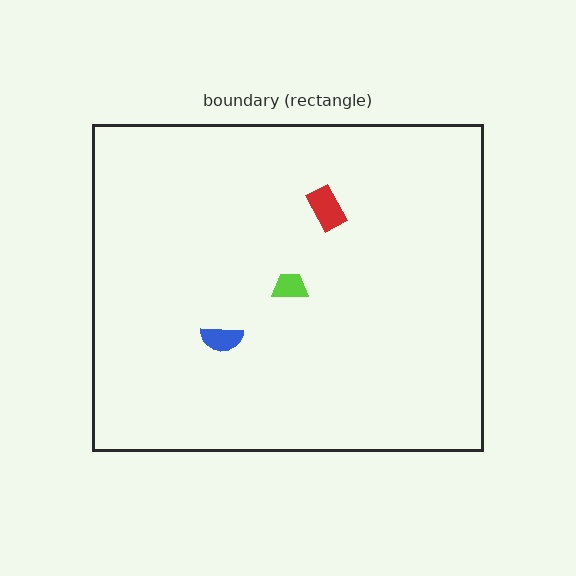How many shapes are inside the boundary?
3 inside, 0 outside.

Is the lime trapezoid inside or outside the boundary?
Inside.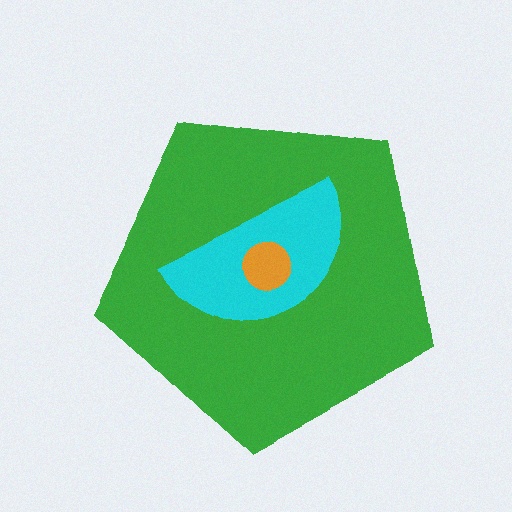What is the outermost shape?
The green pentagon.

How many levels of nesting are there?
3.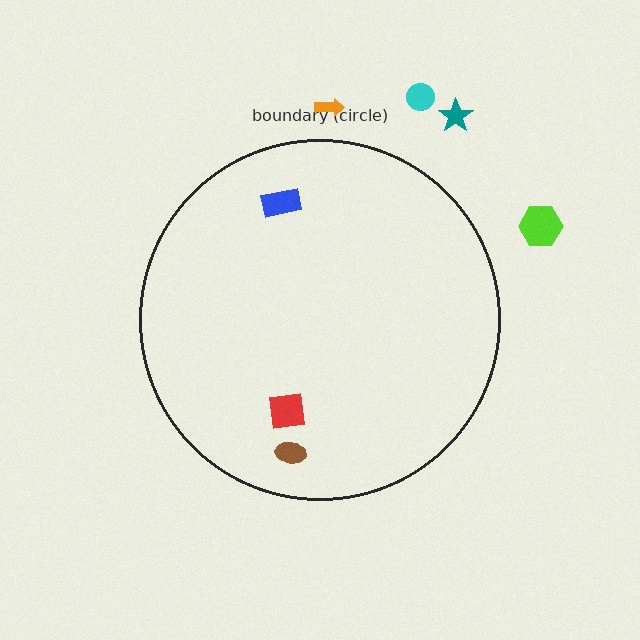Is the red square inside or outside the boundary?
Inside.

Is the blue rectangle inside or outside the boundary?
Inside.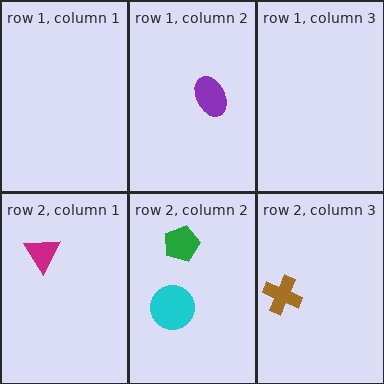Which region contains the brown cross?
The row 2, column 3 region.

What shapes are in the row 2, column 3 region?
The brown cross.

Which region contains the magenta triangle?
The row 2, column 1 region.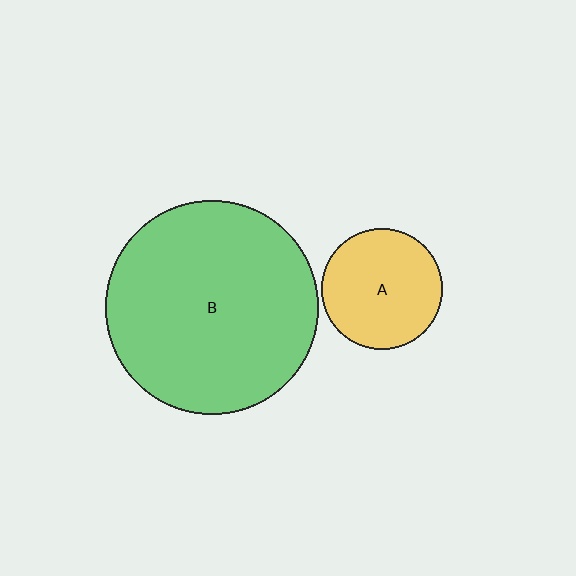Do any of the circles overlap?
No, none of the circles overlap.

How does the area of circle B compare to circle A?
Approximately 3.1 times.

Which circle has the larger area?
Circle B (green).